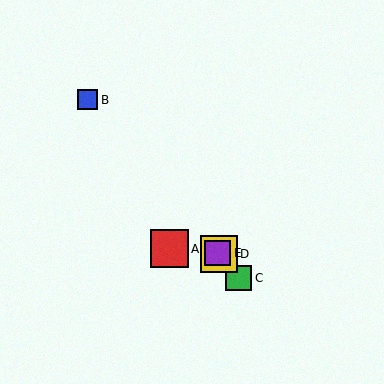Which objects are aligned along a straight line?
Objects B, C, D, E are aligned along a straight line.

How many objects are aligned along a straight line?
4 objects (B, C, D, E) are aligned along a straight line.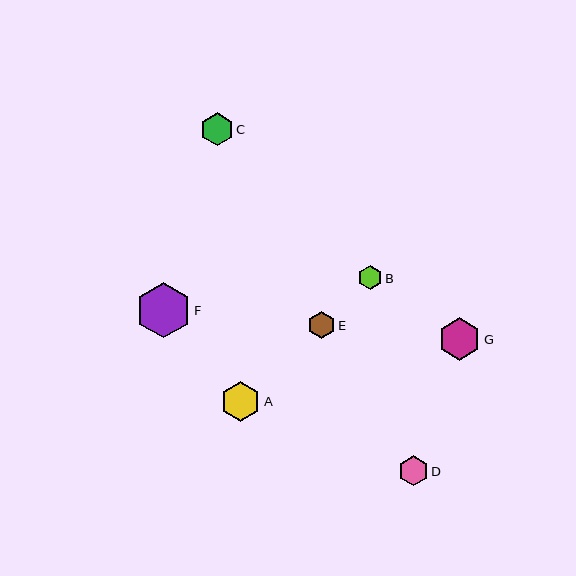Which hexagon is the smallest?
Hexagon B is the smallest with a size of approximately 24 pixels.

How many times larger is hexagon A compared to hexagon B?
Hexagon A is approximately 1.6 times the size of hexagon B.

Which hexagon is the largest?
Hexagon F is the largest with a size of approximately 55 pixels.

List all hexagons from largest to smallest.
From largest to smallest: F, G, A, C, D, E, B.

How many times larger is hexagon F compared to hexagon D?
Hexagon F is approximately 1.9 times the size of hexagon D.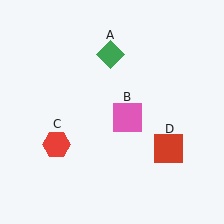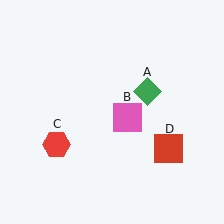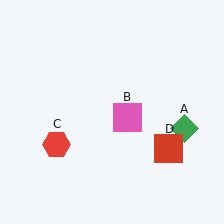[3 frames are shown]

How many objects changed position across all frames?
1 object changed position: green diamond (object A).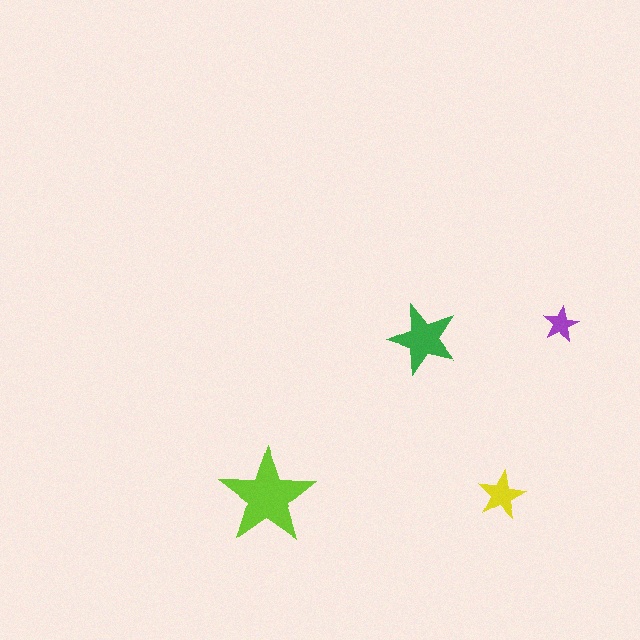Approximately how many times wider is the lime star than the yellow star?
About 2 times wider.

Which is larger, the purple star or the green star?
The green one.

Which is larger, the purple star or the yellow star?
The yellow one.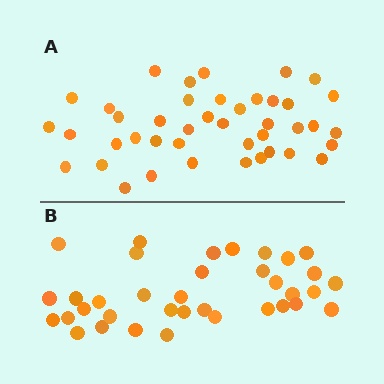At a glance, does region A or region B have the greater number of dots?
Region A (the top region) has more dots.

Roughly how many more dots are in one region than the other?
Region A has about 6 more dots than region B.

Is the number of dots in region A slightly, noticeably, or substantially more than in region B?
Region A has only slightly more — the two regions are fairly close. The ratio is roughly 1.2 to 1.